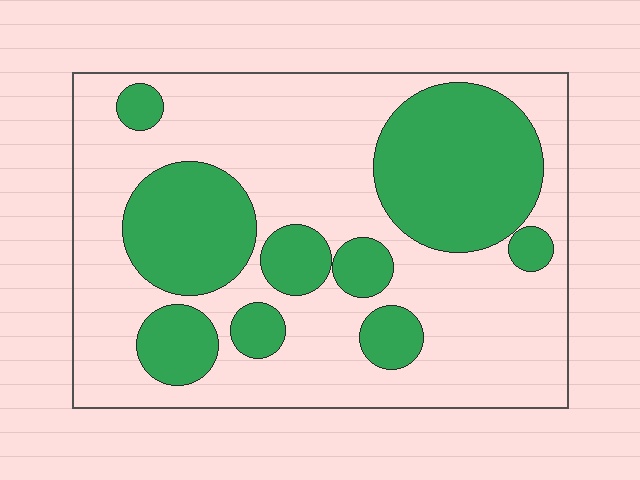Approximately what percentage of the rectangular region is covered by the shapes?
Approximately 35%.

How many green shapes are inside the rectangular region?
9.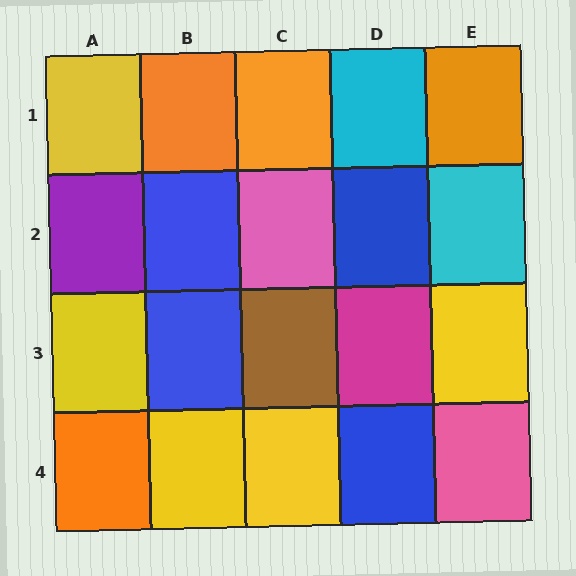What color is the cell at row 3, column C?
Brown.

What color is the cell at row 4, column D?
Blue.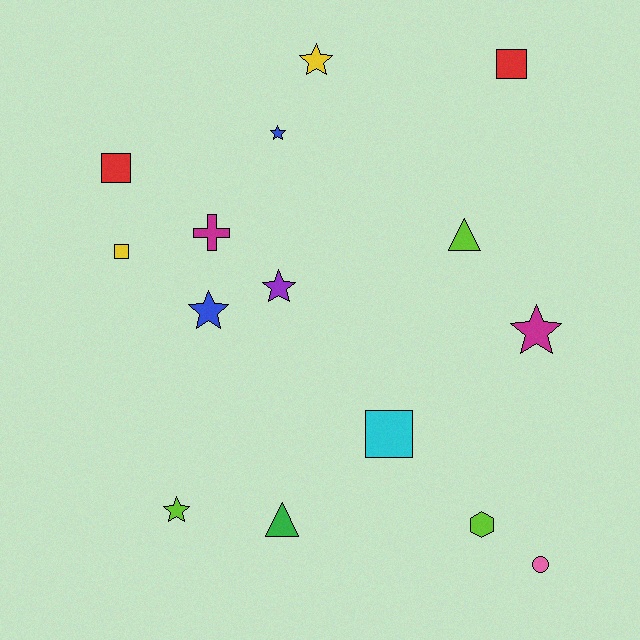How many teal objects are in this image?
There are no teal objects.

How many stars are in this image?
There are 6 stars.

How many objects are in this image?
There are 15 objects.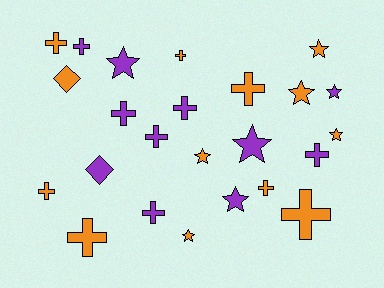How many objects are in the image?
There are 24 objects.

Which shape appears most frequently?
Cross, with 13 objects.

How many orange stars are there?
There are 5 orange stars.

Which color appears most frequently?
Orange, with 13 objects.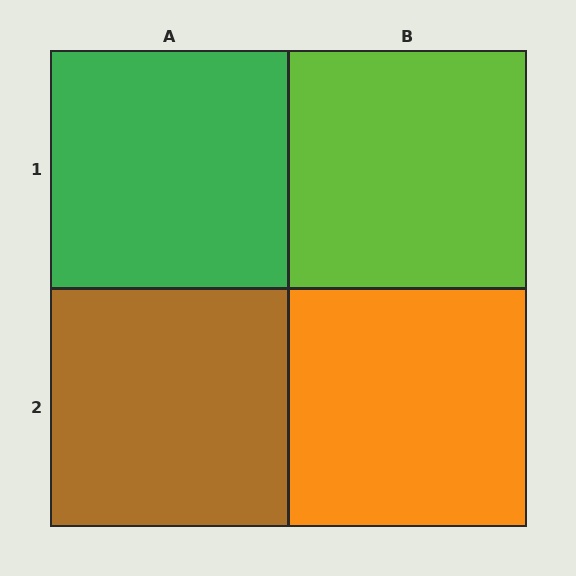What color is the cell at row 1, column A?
Green.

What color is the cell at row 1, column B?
Lime.